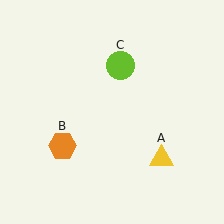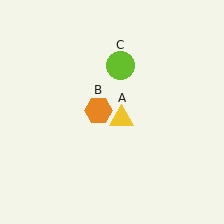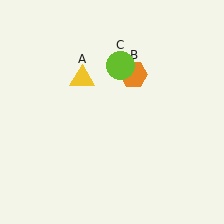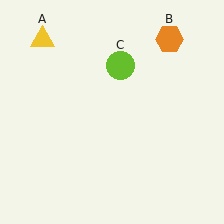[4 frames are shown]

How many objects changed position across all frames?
2 objects changed position: yellow triangle (object A), orange hexagon (object B).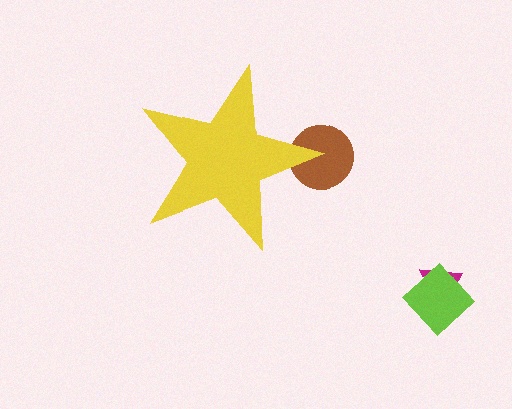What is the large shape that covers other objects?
A yellow star.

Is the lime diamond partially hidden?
No, the lime diamond is fully visible.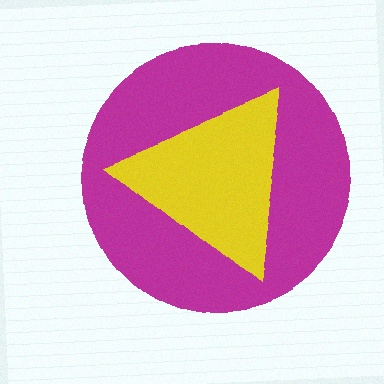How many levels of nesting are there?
2.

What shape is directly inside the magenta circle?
The yellow triangle.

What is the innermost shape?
The yellow triangle.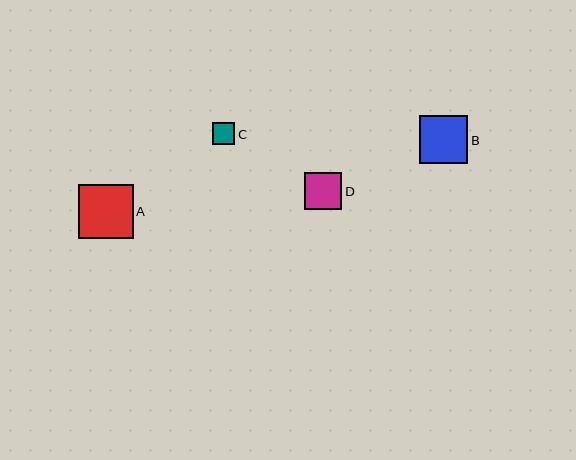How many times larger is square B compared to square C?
Square B is approximately 2.2 times the size of square C.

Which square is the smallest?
Square C is the smallest with a size of approximately 22 pixels.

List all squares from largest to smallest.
From largest to smallest: A, B, D, C.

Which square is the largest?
Square A is the largest with a size of approximately 55 pixels.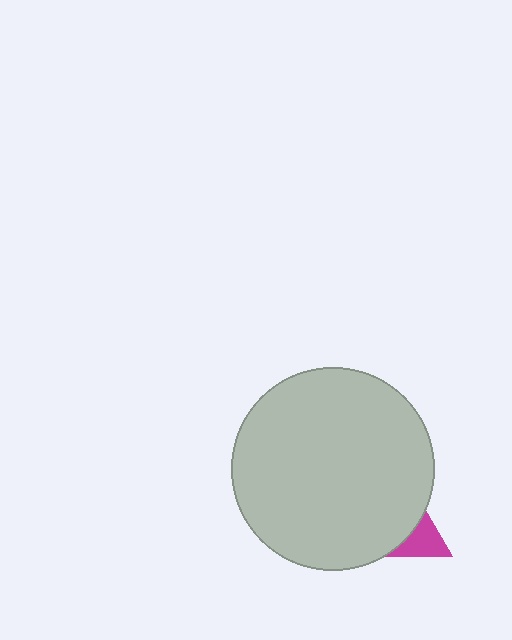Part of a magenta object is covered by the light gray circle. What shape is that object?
It is a triangle.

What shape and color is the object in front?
The object in front is a light gray circle.